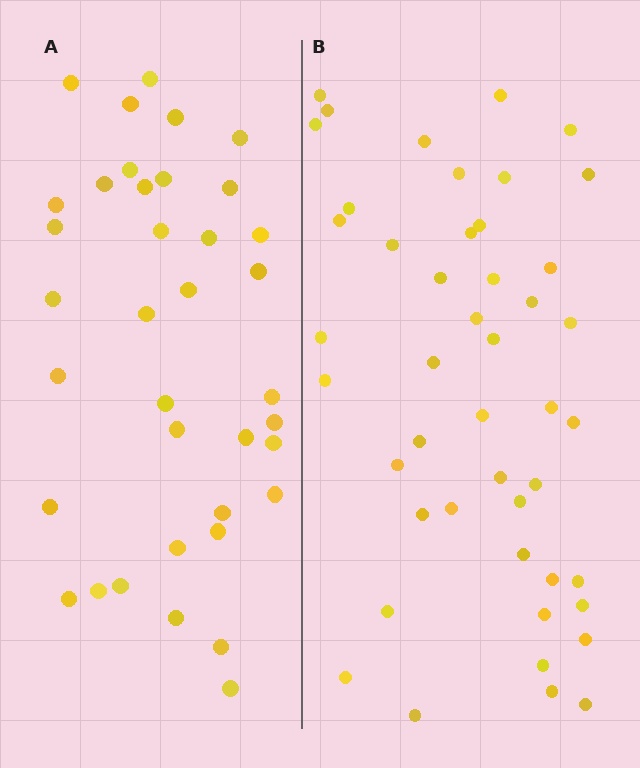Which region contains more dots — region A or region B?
Region B (the right region) has more dots.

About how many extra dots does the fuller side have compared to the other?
Region B has roughly 8 or so more dots than region A.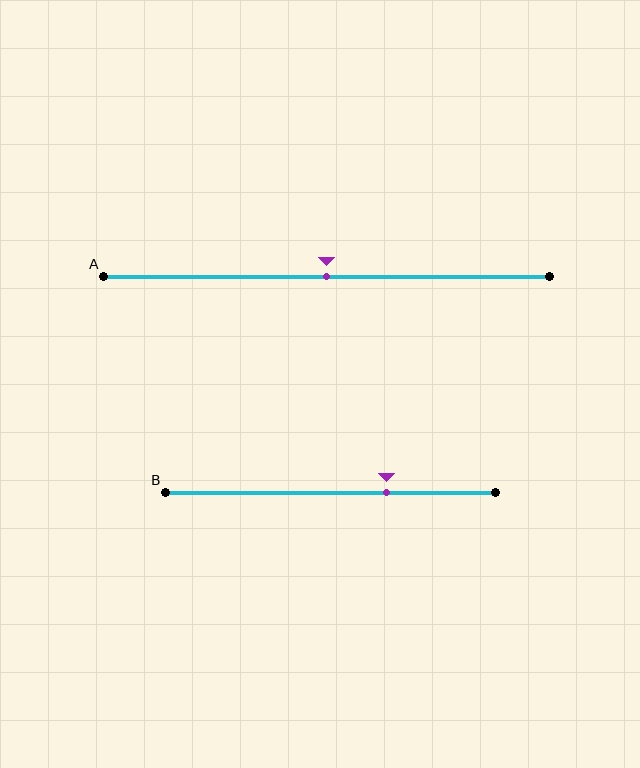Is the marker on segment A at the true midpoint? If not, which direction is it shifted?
Yes, the marker on segment A is at the true midpoint.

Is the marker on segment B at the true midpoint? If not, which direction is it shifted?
No, the marker on segment B is shifted to the right by about 17% of the segment length.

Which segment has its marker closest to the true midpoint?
Segment A has its marker closest to the true midpoint.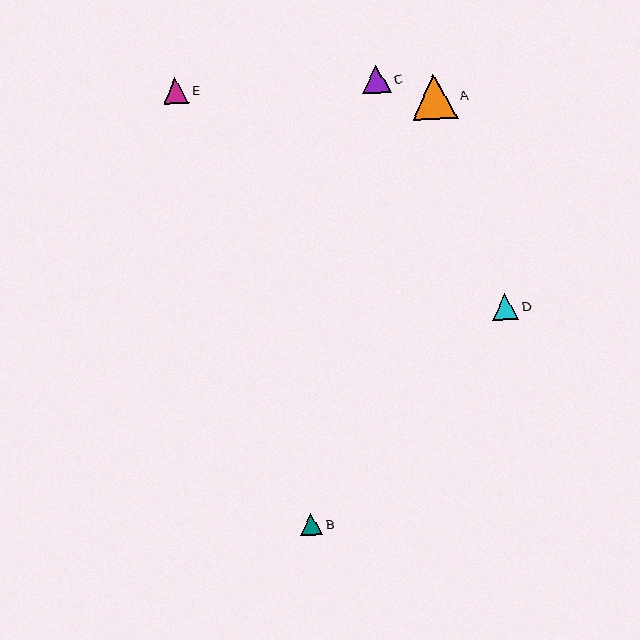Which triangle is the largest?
Triangle A is the largest with a size of approximately 45 pixels.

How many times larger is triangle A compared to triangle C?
Triangle A is approximately 1.6 times the size of triangle C.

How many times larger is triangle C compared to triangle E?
Triangle C is approximately 1.1 times the size of triangle E.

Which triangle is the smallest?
Triangle B is the smallest with a size of approximately 22 pixels.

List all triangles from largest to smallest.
From largest to smallest: A, C, D, E, B.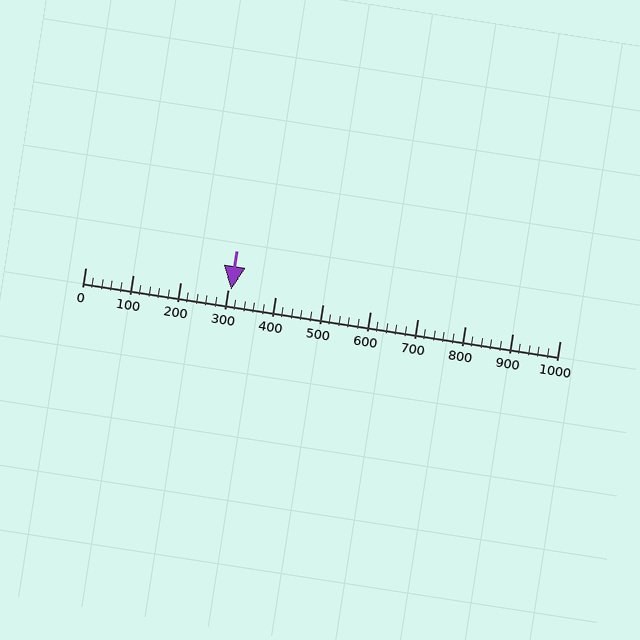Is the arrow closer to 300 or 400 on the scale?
The arrow is closer to 300.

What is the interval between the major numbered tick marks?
The major tick marks are spaced 100 units apart.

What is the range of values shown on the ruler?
The ruler shows values from 0 to 1000.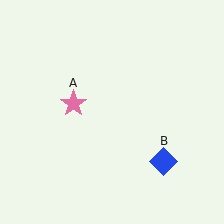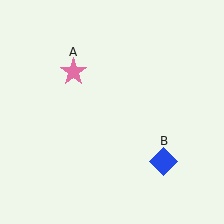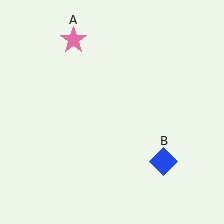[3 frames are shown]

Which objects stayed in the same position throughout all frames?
Blue diamond (object B) remained stationary.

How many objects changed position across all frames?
1 object changed position: pink star (object A).